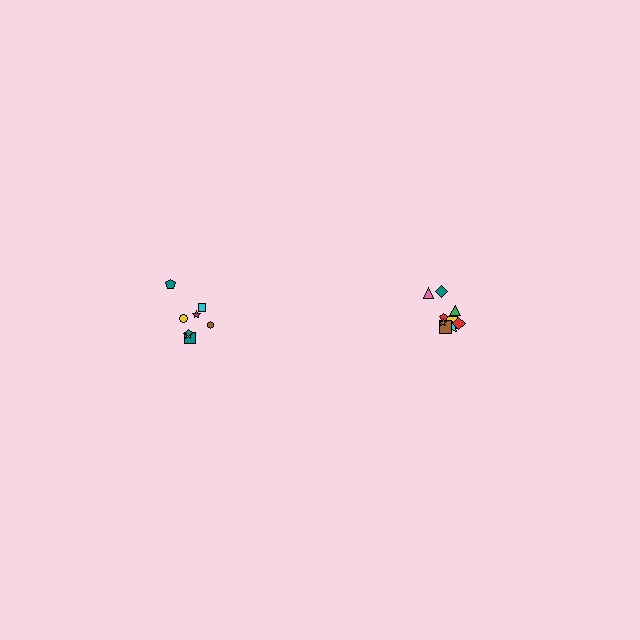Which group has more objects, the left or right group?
The right group.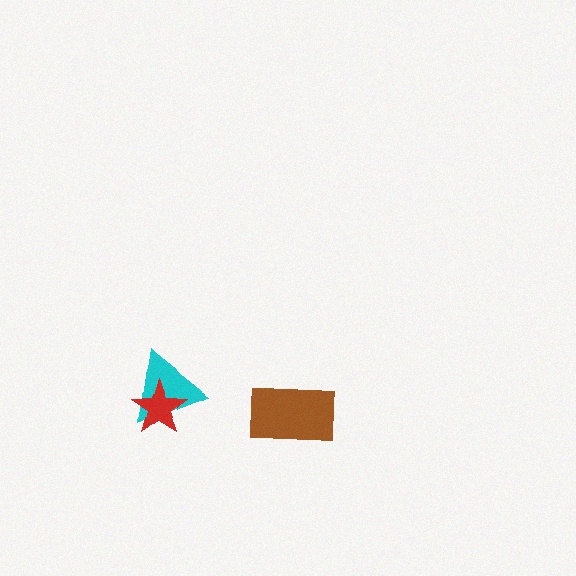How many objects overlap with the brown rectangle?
0 objects overlap with the brown rectangle.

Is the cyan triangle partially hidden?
Yes, it is partially covered by another shape.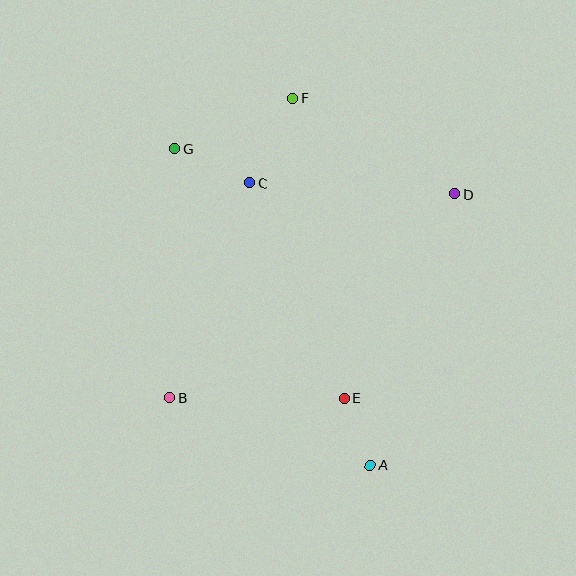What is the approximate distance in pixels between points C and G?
The distance between C and G is approximately 83 pixels.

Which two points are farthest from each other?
Points A and F are farthest from each other.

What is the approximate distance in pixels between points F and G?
The distance between F and G is approximately 128 pixels.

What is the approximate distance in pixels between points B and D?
The distance between B and D is approximately 350 pixels.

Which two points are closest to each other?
Points A and E are closest to each other.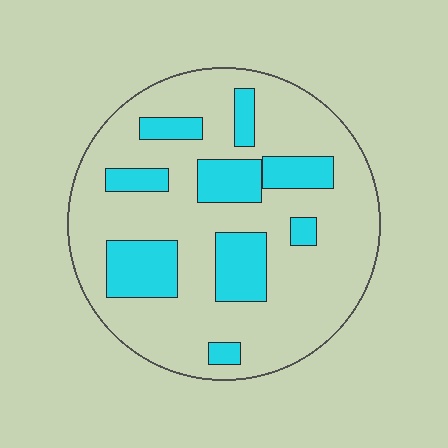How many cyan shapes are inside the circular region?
9.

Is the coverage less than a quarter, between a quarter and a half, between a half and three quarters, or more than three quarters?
Less than a quarter.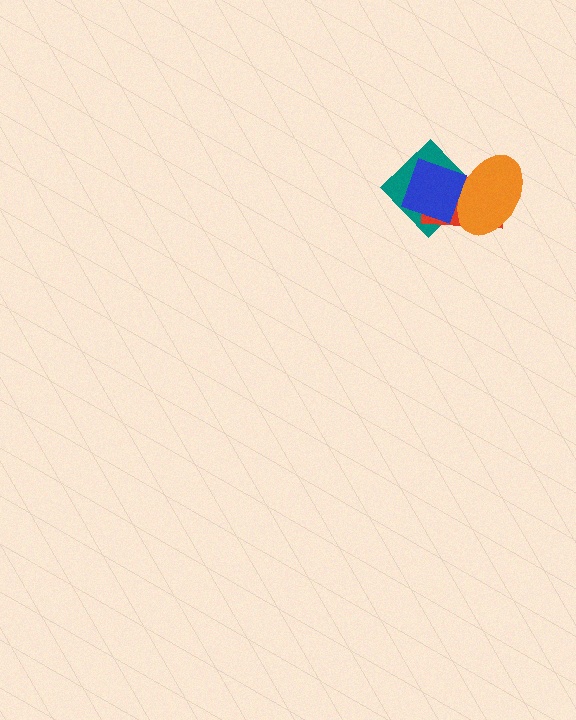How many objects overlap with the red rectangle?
3 objects overlap with the red rectangle.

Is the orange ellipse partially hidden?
Yes, it is partially covered by another shape.